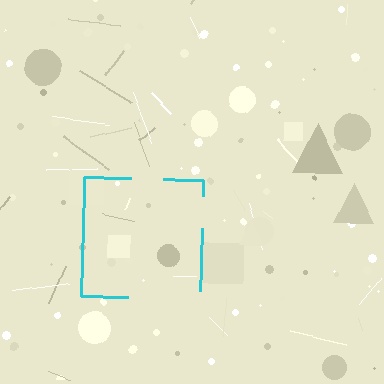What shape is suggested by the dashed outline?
The dashed outline suggests a square.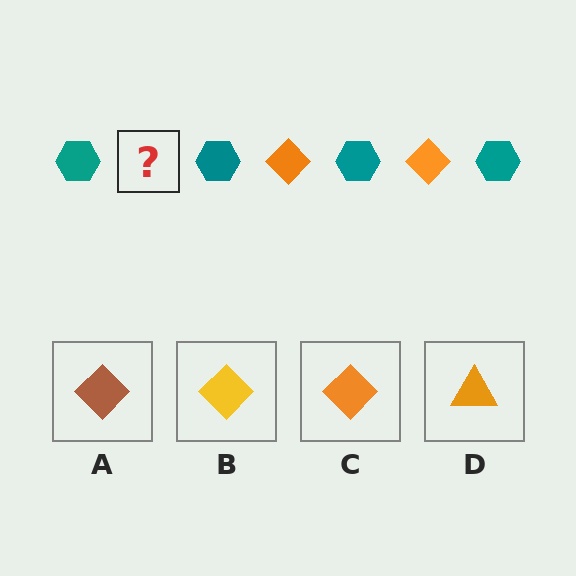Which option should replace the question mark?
Option C.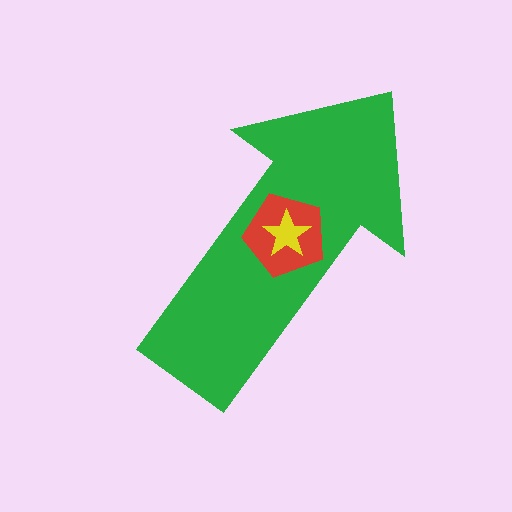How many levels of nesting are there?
3.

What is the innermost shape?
The yellow star.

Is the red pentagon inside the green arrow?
Yes.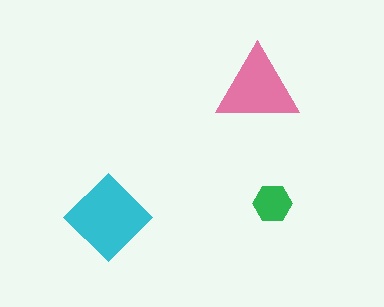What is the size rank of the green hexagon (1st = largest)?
3rd.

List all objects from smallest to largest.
The green hexagon, the pink triangle, the cyan diamond.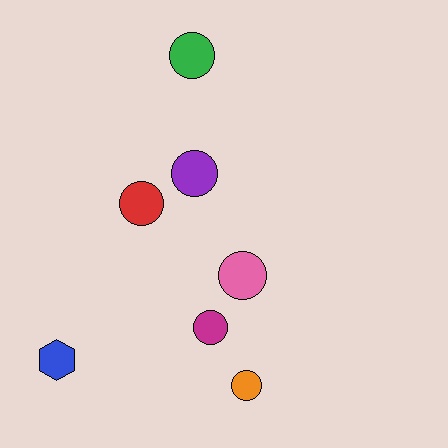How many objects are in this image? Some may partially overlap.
There are 7 objects.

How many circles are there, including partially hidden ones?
There are 6 circles.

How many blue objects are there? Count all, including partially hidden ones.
There is 1 blue object.